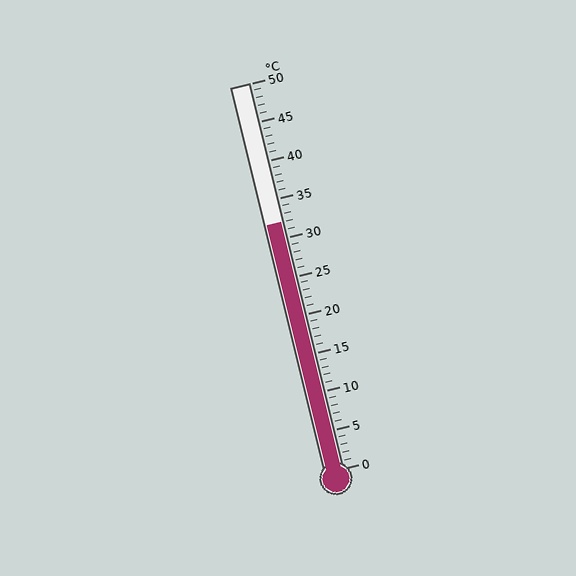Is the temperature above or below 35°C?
The temperature is below 35°C.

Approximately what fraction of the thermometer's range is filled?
The thermometer is filled to approximately 65% of its range.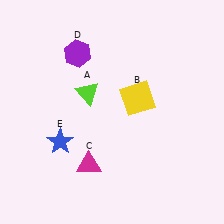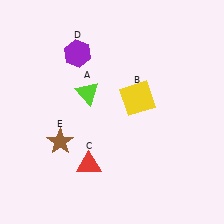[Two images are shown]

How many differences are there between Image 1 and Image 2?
There are 2 differences between the two images.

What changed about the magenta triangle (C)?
In Image 1, C is magenta. In Image 2, it changed to red.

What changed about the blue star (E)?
In Image 1, E is blue. In Image 2, it changed to brown.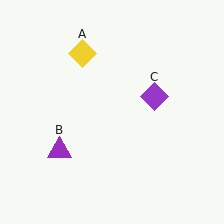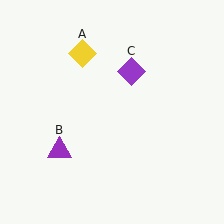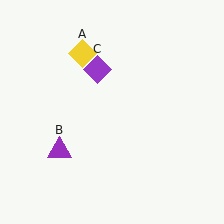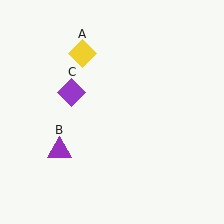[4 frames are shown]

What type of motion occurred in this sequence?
The purple diamond (object C) rotated counterclockwise around the center of the scene.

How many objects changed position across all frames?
1 object changed position: purple diamond (object C).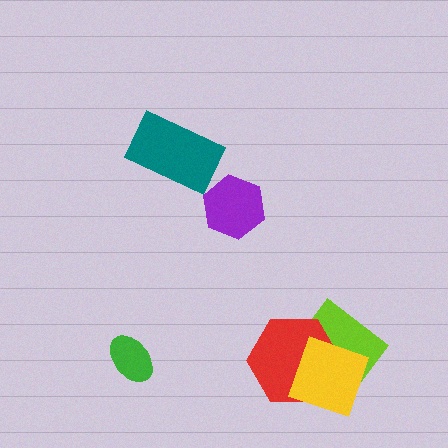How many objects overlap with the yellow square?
2 objects overlap with the yellow square.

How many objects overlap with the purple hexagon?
0 objects overlap with the purple hexagon.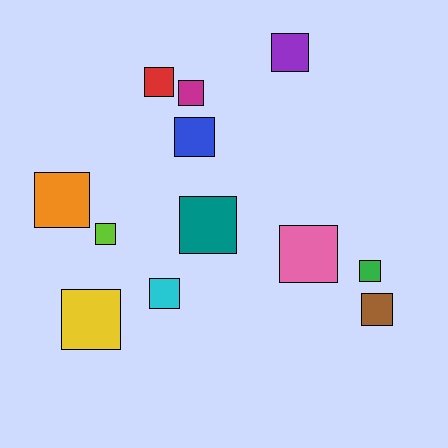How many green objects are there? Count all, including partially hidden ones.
There is 1 green object.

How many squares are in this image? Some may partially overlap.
There are 12 squares.